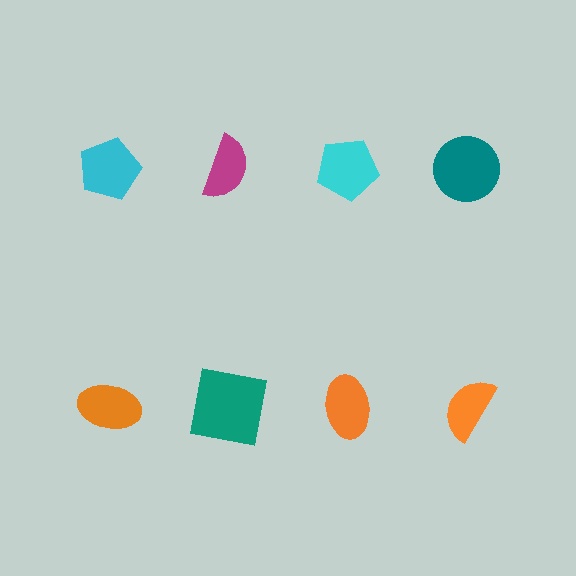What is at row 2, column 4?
An orange semicircle.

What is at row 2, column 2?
A teal square.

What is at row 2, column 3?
An orange ellipse.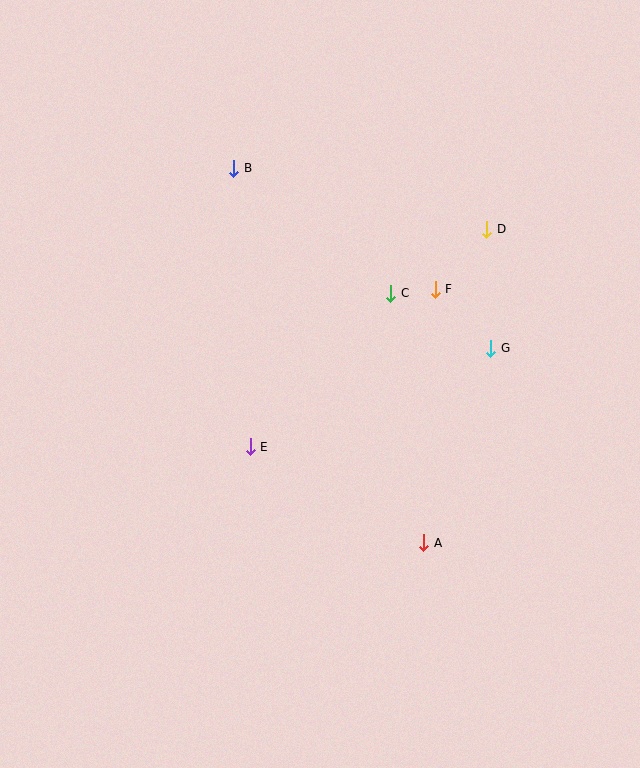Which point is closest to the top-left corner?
Point B is closest to the top-left corner.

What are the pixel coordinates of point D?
Point D is at (487, 229).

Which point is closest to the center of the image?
Point E at (250, 447) is closest to the center.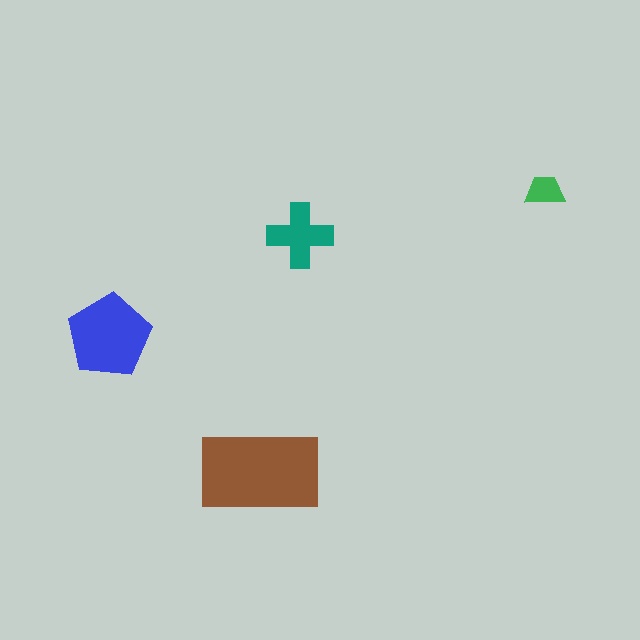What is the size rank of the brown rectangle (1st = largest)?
1st.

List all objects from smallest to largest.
The green trapezoid, the teal cross, the blue pentagon, the brown rectangle.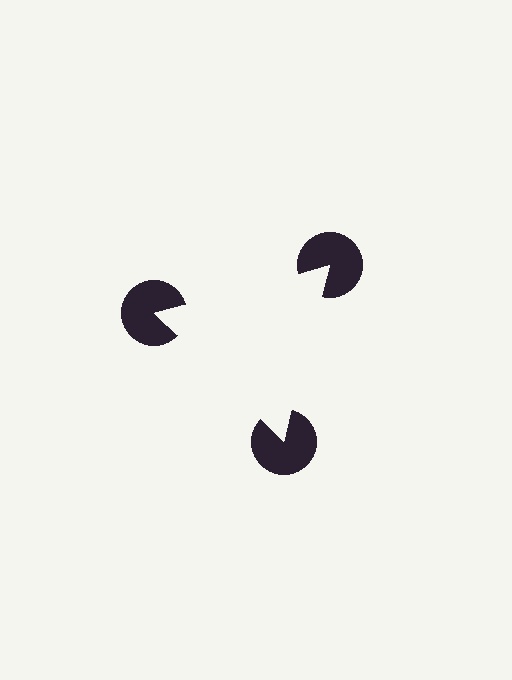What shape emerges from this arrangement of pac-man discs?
An illusory triangle — its edges are inferred from the aligned wedge cuts in the pac-man discs, not physically drawn.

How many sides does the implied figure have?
3 sides.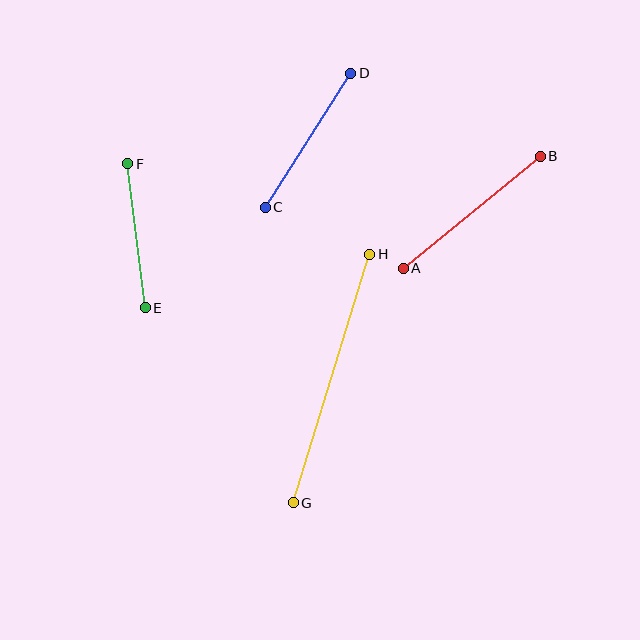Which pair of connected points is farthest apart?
Points G and H are farthest apart.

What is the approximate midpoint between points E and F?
The midpoint is at approximately (137, 236) pixels.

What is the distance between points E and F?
The distance is approximately 145 pixels.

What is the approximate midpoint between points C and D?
The midpoint is at approximately (308, 140) pixels.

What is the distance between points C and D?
The distance is approximately 159 pixels.